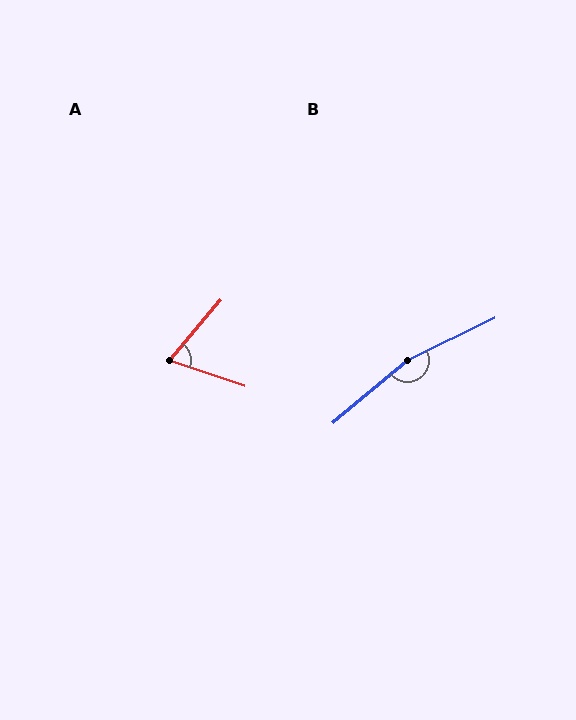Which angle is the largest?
B, at approximately 166 degrees.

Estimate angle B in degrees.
Approximately 166 degrees.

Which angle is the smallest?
A, at approximately 68 degrees.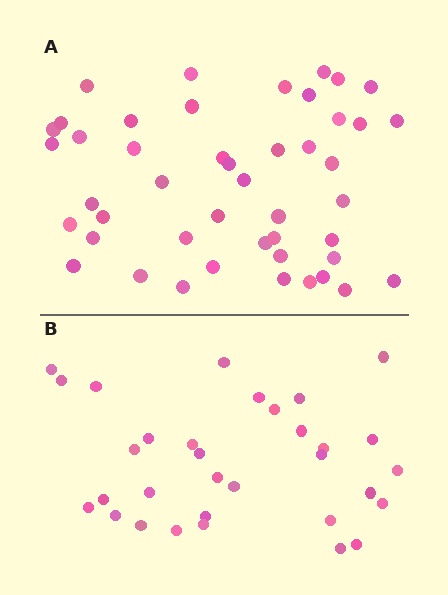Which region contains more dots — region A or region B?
Region A (the top region) has more dots.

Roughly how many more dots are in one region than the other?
Region A has approximately 15 more dots than region B.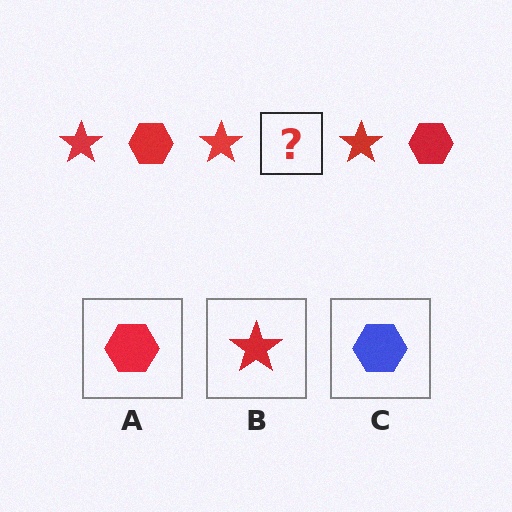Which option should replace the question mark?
Option A.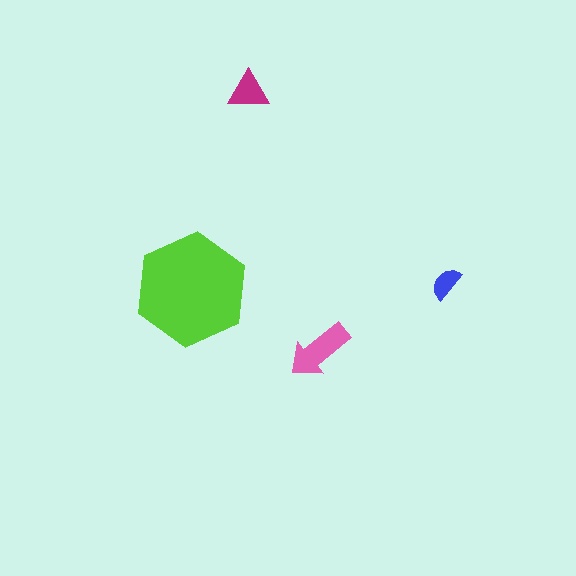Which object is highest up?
The magenta triangle is topmost.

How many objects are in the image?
There are 4 objects in the image.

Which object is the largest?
The lime hexagon.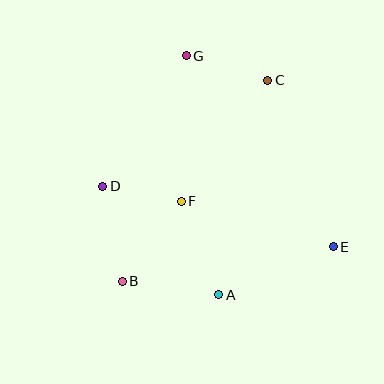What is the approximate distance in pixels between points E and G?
The distance between E and G is approximately 241 pixels.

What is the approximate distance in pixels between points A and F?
The distance between A and F is approximately 101 pixels.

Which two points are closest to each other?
Points D and F are closest to each other.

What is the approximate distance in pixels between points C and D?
The distance between C and D is approximately 196 pixels.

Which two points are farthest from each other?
Points B and C are farthest from each other.